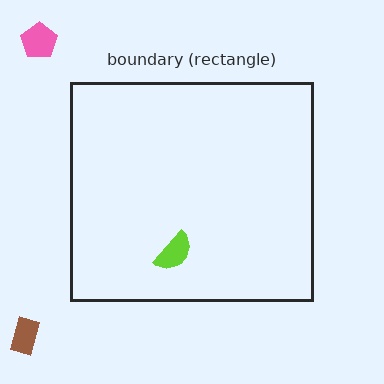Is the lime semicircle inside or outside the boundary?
Inside.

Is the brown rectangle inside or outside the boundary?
Outside.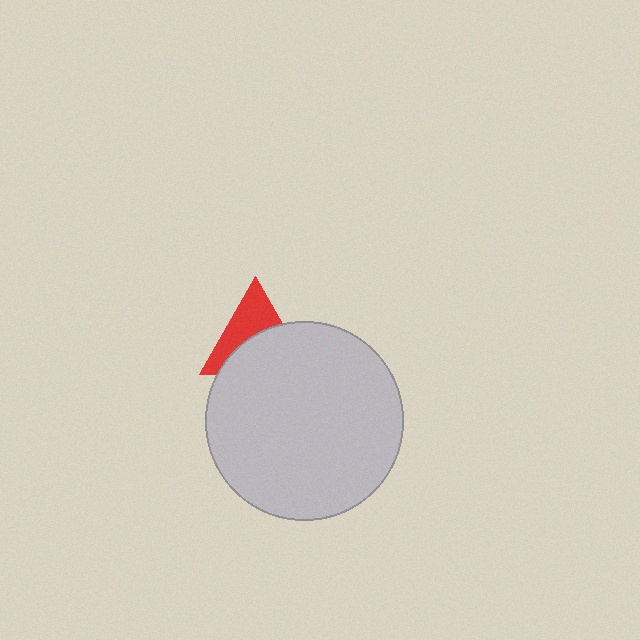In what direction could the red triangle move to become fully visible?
The red triangle could move up. That would shift it out from behind the light gray circle entirely.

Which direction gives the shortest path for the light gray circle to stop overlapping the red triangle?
Moving down gives the shortest separation.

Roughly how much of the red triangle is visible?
About half of it is visible (roughly 46%).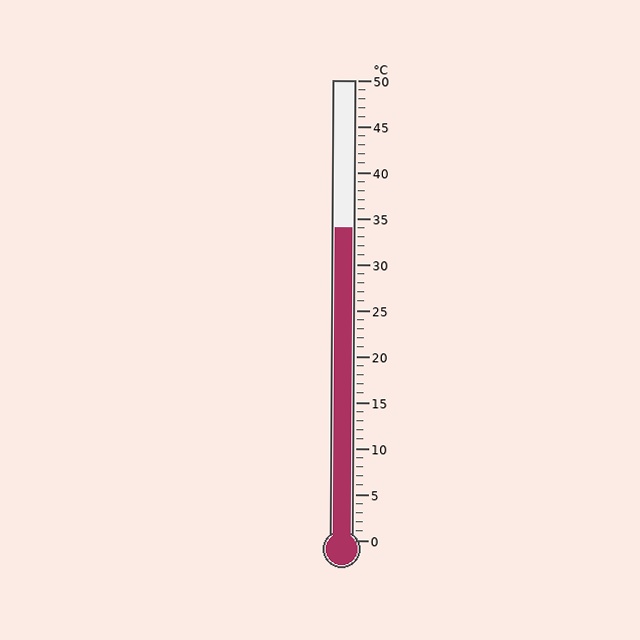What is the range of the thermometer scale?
The thermometer scale ranges from 0°C to 50°C.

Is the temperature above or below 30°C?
The temperature is above 30°C.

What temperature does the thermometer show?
The thermometer shows approximately 34°C.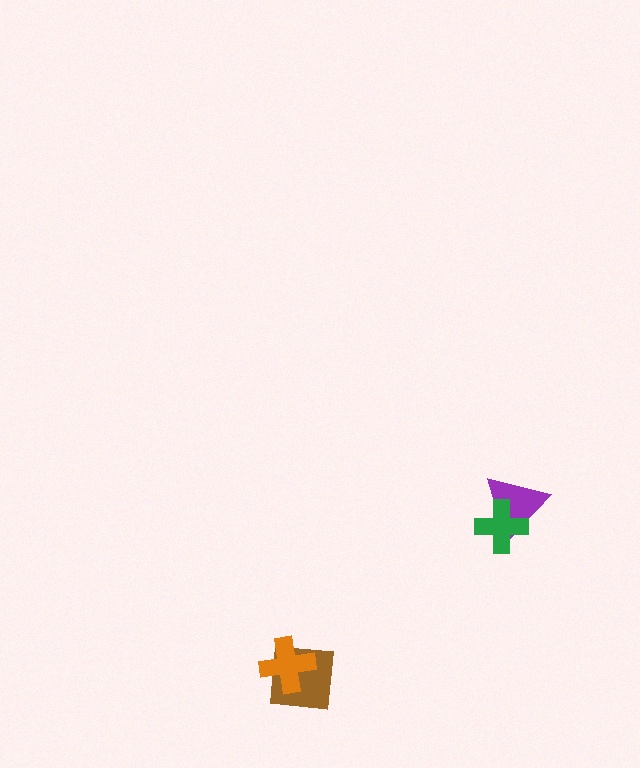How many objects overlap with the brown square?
1 object overlaps with the brown square.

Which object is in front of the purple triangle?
The green cross is in front of the purple triangle.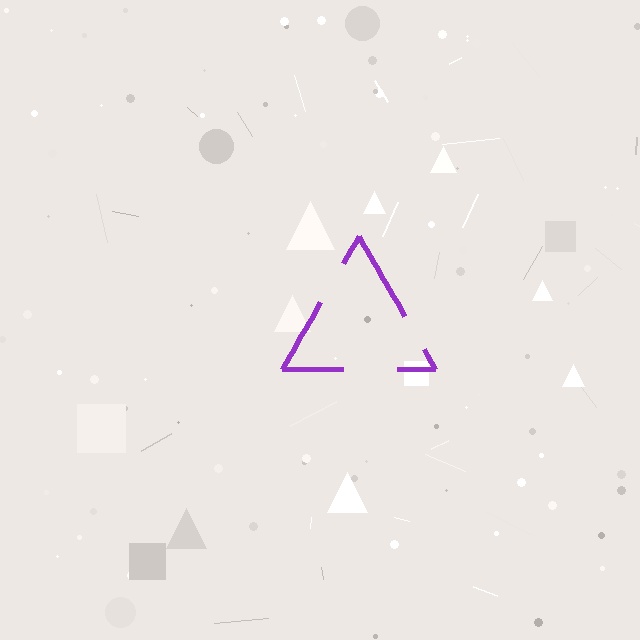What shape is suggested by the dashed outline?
The dashed outline suggests a triangle.